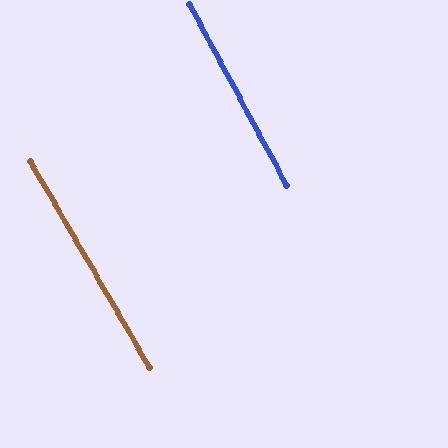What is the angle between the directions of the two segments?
Approximately 2 degrees.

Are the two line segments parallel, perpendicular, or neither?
Parallel — their directions differ by only 1.7°.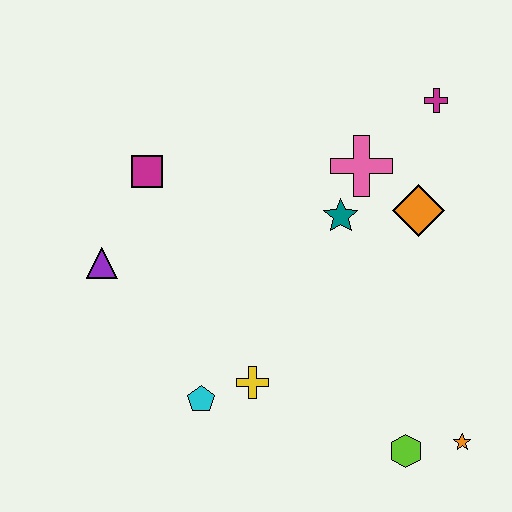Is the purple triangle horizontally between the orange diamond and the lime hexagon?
No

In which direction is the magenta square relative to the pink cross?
The magenta square is to the left of the pink cross.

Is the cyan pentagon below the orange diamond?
Yes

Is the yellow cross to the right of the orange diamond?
No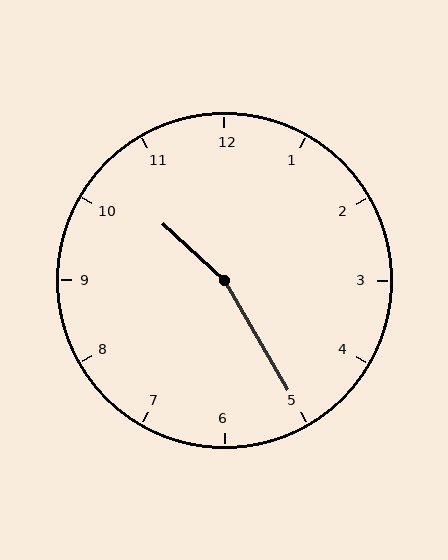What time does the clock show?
10:25.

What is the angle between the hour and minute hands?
Approximately 162 degrees.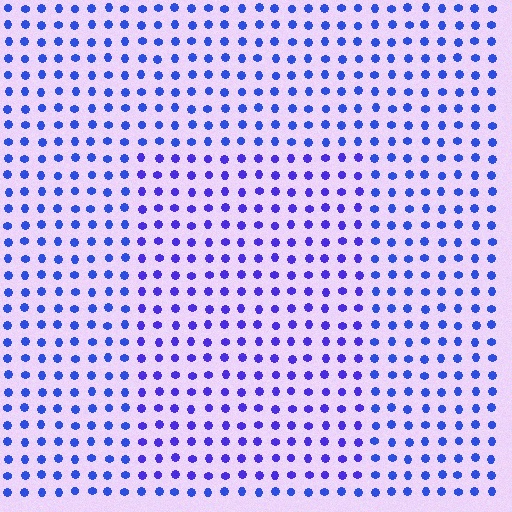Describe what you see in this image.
The image is filled with small blue elements in a uniform arrangement. A rectangle-shaped region is visible where the elements are tinted to a slightly different hue, forming a subtle color boundary.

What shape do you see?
I see a rectangle.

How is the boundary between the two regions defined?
The boundary is defined purely by a slight shift in hue (about 21 degrees). Spacing, size, and orientation are identical on both sides.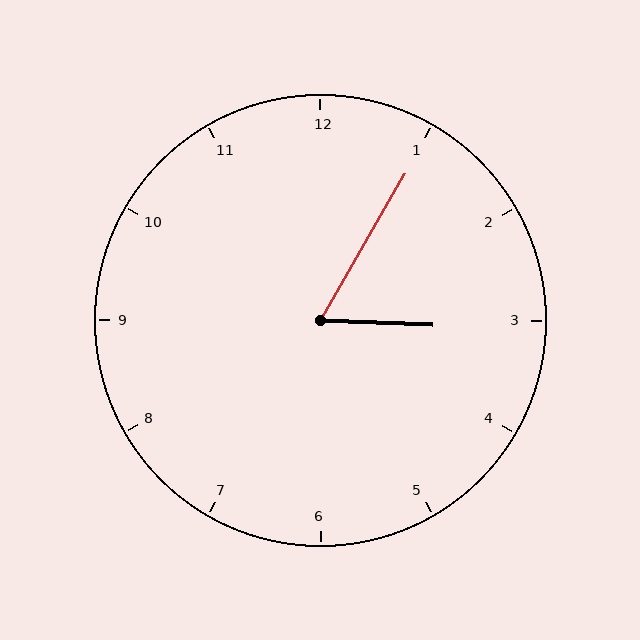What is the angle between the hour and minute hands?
Approximately 62 degrees.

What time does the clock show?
3:05.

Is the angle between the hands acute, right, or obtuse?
It is acute.